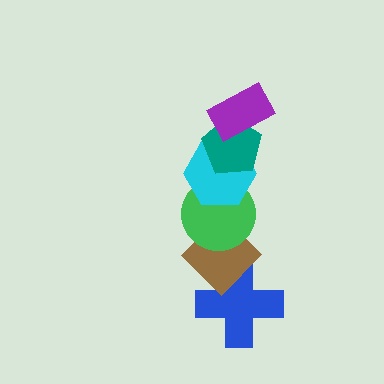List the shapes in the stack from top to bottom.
From top to bottom: the purple rectangle, the teal pentagon, the cyan hexagon, the green circle, the brown diamond, the blue cross.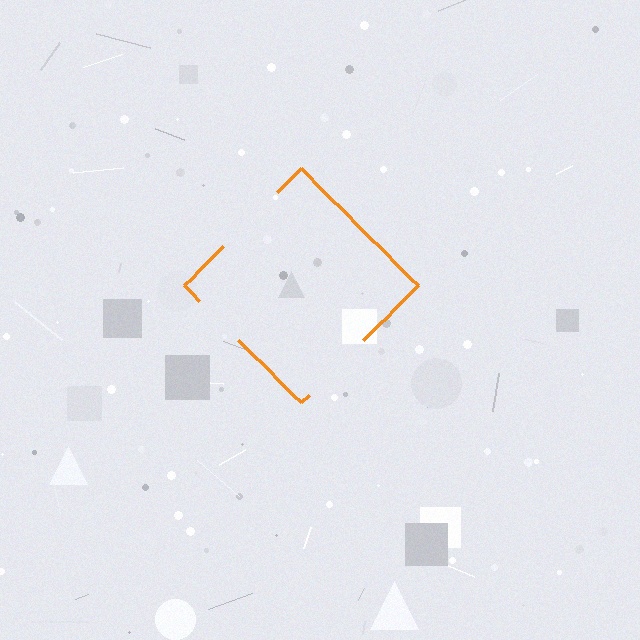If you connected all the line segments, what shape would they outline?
They would outline a diamond.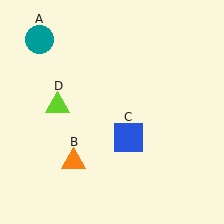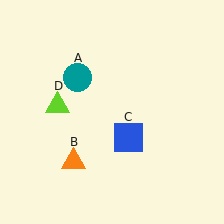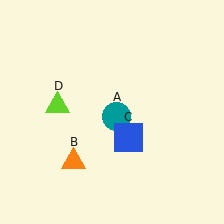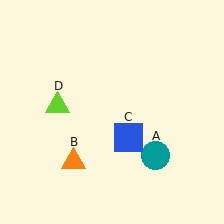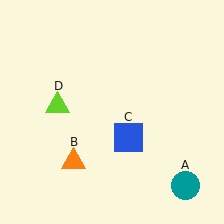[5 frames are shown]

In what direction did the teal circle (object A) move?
The teal circle (object A) moved down and to the right.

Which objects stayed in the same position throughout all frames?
Orange triangle (object B) and blue square (object C) and lime triangle (object D) remained stationary.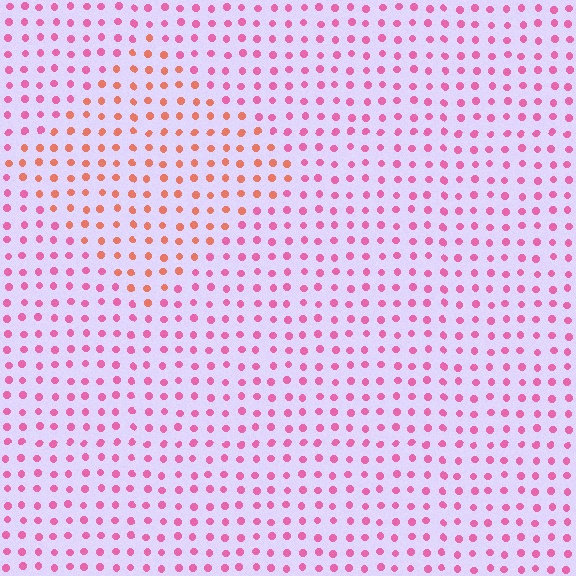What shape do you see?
I see a diamond.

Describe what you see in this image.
The image is filled with small pink elements in a uniform arrangement. A diamond-shaped region is visible where the elements are tinted to a slightly different hue, forming a subtle color boundary.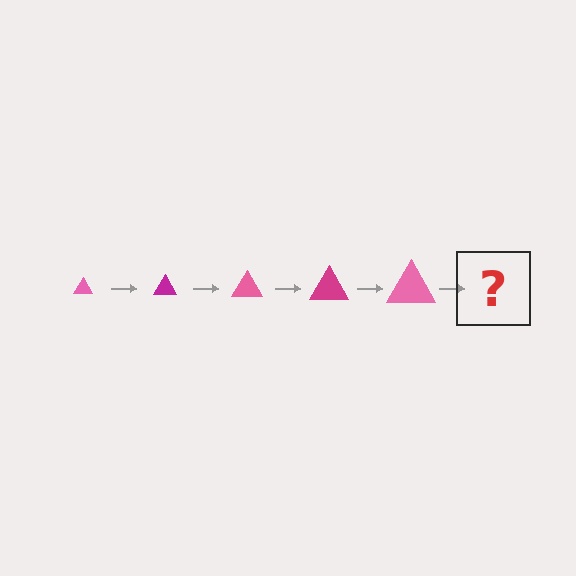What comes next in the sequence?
The next element should be a magenta triangle, larger than the previous one.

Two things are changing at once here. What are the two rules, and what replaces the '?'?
The two rules are that the triangle grows larger each step and the color cycles through pink and magenta. The '?' should be a magenta triangle, larger than the previous one.